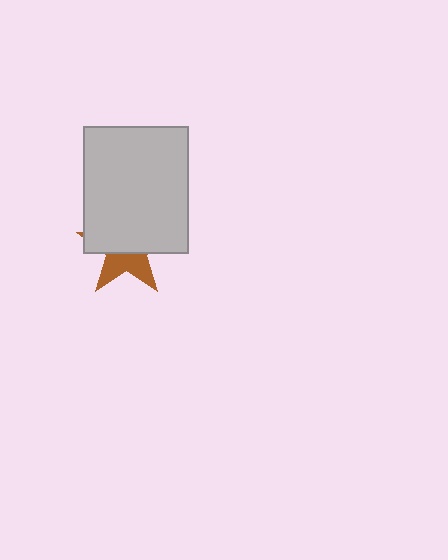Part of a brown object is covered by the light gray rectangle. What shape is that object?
It is a star.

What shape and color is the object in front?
The object in front is a light gray rectangle.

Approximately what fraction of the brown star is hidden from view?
Roughly 61% of the brown star is hidden behind the light gray rectangle.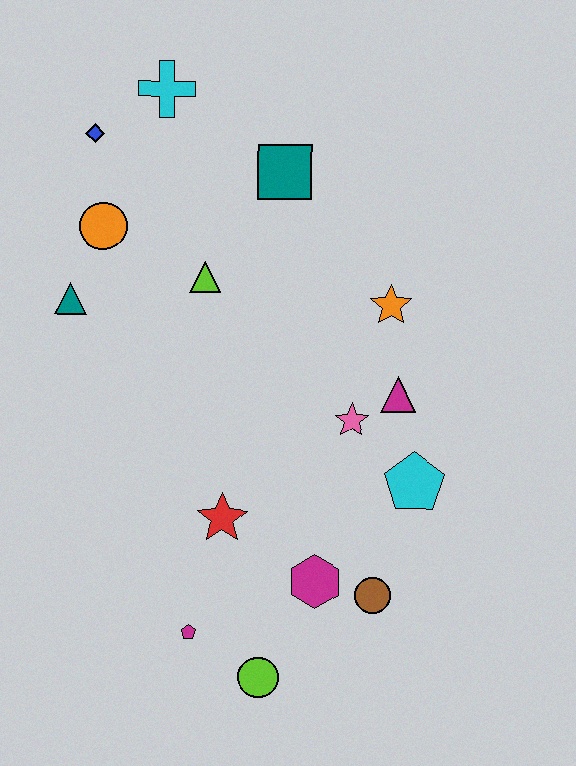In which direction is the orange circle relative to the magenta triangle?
The orange circle is to the left of the magenta triangle.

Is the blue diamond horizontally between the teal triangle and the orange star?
Yes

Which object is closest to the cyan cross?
The blue diamond is closest to the cyan cross.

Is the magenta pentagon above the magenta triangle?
No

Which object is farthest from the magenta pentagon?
The cyan cross is farthest from the magenta pentagon.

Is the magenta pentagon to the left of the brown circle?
Yes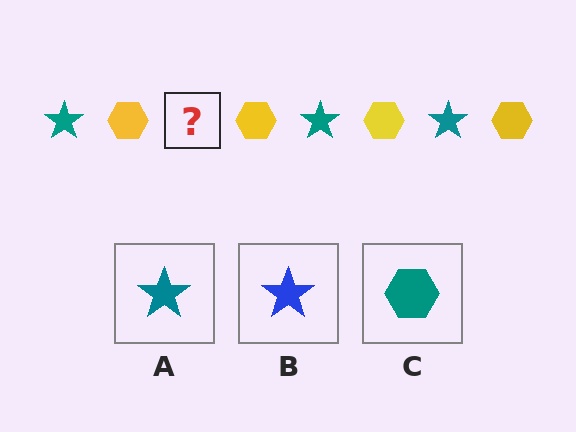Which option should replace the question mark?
Option A.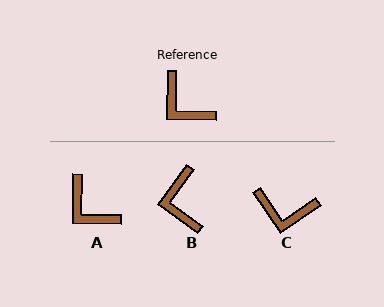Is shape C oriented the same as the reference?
No, it is off by about 35 degrees.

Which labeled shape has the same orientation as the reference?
A.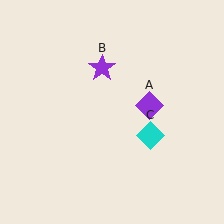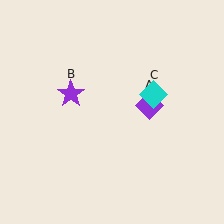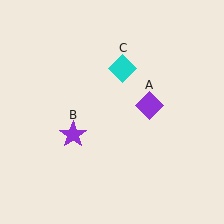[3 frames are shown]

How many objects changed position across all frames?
2 objects changed position: purple star (object B), cyan diamond (object C).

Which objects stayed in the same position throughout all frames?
Purple diamond (object A) remained stationary.